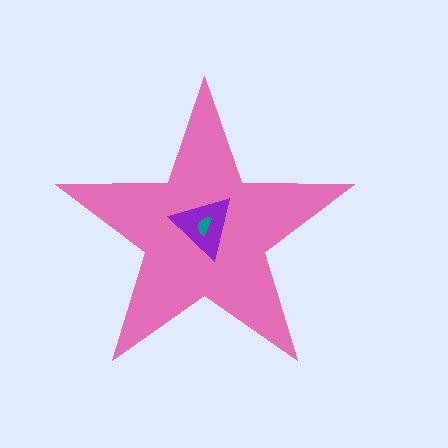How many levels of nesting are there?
3.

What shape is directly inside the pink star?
The purple triangle.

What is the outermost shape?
The pink star.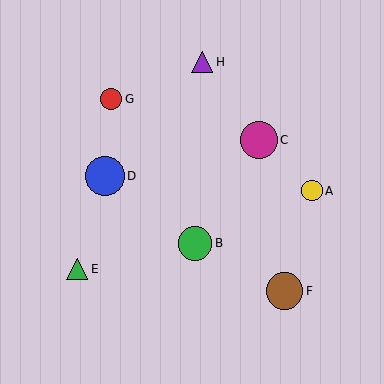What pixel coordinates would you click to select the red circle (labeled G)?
Click at (111, 99) to select the red circle G.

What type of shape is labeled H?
Shape H is a purple triangle.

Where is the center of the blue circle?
The center of the blue circle is at (105, 176).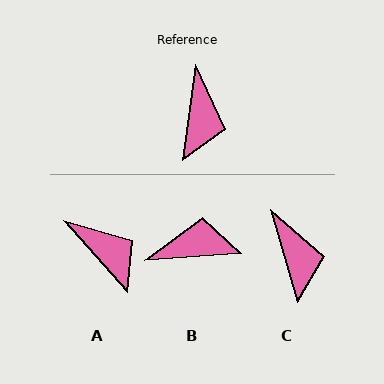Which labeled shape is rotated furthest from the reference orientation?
B, about 102 degrees away.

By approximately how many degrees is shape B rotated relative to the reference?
Approximately 102 degrees counter-clockwise.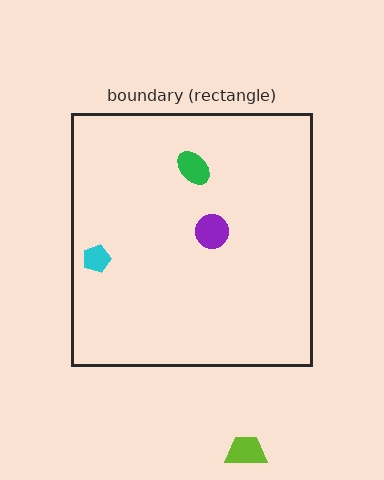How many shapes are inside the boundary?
3 inside, 1 outside.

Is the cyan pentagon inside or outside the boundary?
Inside.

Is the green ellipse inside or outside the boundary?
Inside.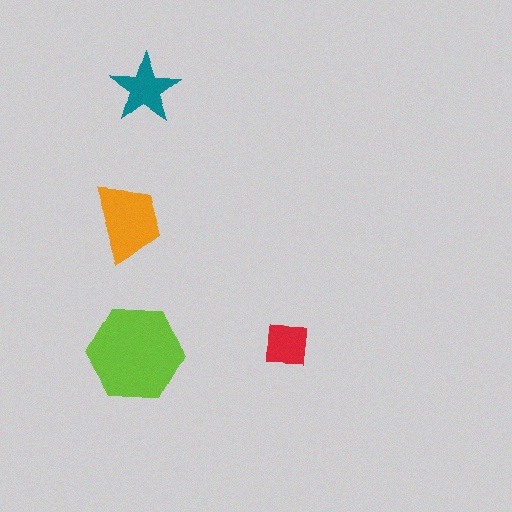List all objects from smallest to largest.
The red square, the teal star, the orange trapezoid, the lime hexagon.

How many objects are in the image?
There are 4 objects in the image.